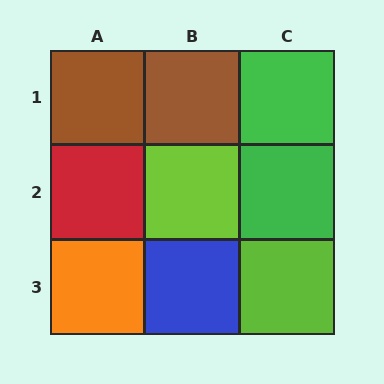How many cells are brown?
2 cells are brown.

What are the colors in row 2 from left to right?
Red, lime, green.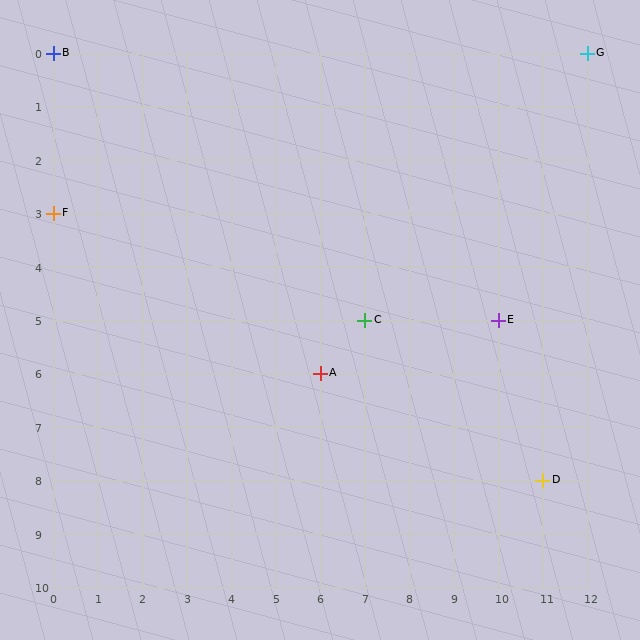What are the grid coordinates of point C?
Point C is at grid coordinates (7, 5).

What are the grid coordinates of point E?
Point E is at grid coordinates (10, 5).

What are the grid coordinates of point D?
Point D is at grid coordinates (11, 8).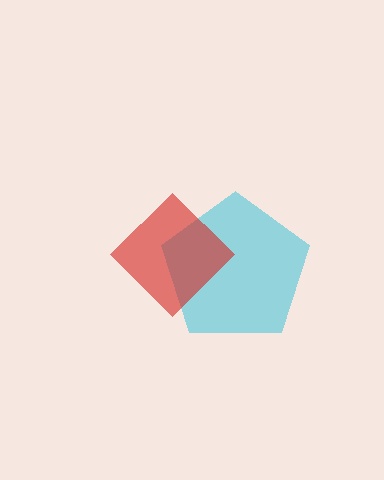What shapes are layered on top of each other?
The layered shapes are: a cyan pentagon, a red diamond.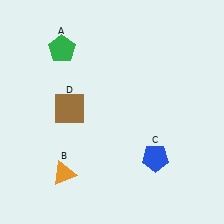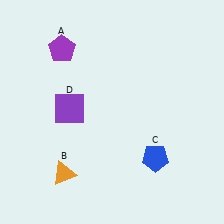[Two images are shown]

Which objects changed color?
A changed from green to purple. D changed from brown to purple.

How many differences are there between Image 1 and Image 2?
There are 2 differences between the two images.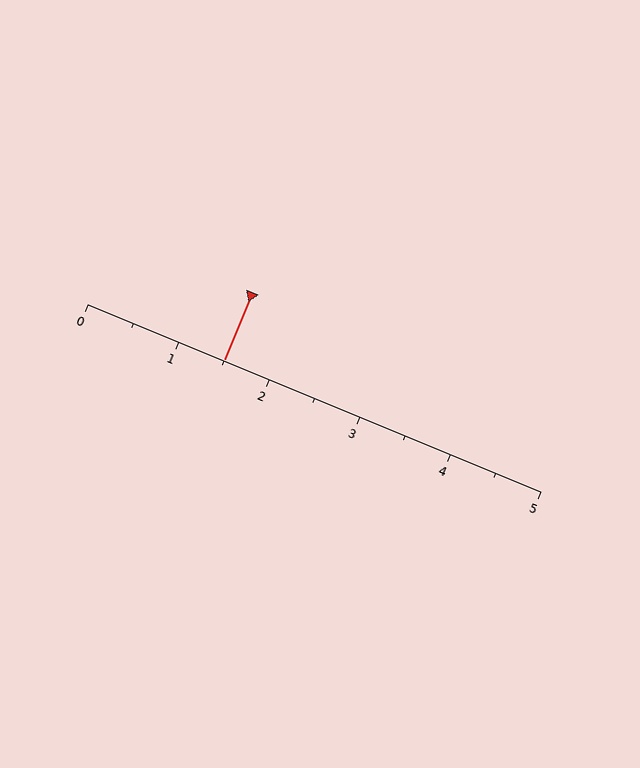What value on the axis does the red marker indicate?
The marker indicates approximately 1.5.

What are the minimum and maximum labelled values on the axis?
The axis runs from 0 to 5.